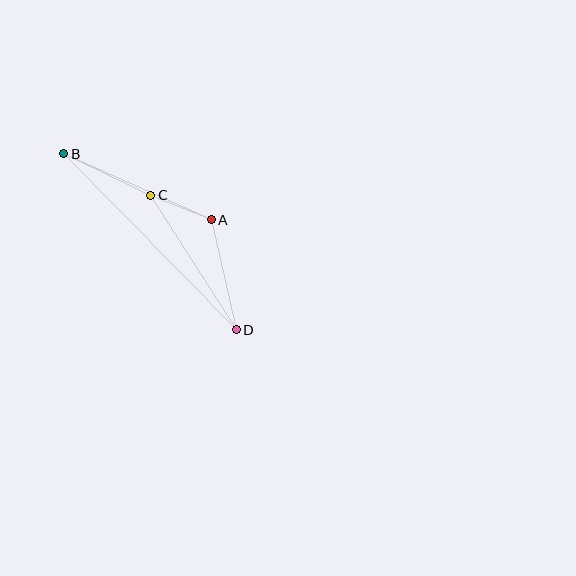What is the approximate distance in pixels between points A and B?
The distance between A and B is approximately 162 pixels.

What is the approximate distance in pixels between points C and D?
The distance between C and D is approximately 159 pixels.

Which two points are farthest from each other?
Points B and D are farthest from each other.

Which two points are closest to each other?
Points A and C are closest to each other.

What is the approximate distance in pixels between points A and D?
The distance between A and D is approximately 113 pixels.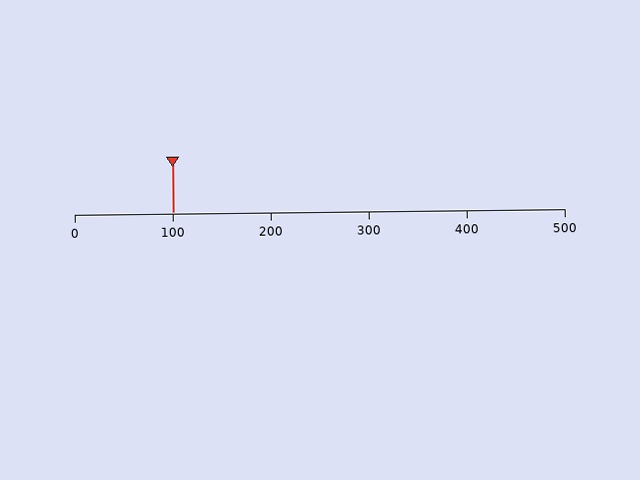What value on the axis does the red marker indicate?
The marker indicates approximately 100.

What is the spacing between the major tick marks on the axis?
The major ticks are spaced 100 apart.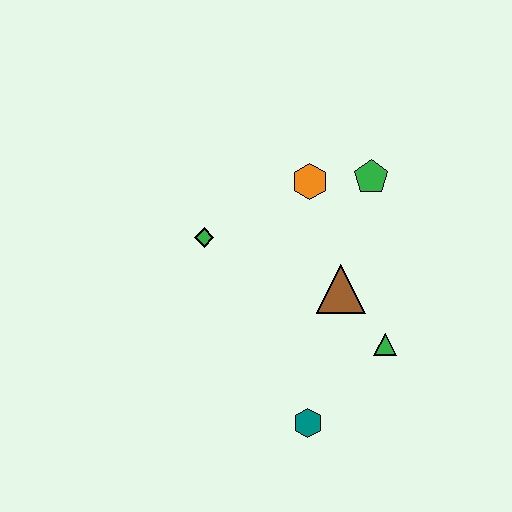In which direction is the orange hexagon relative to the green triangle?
The orange hexagon is above the green triangle.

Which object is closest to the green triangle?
The brown triangle is closest to the green triangle.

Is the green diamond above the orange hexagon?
No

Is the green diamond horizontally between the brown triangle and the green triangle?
No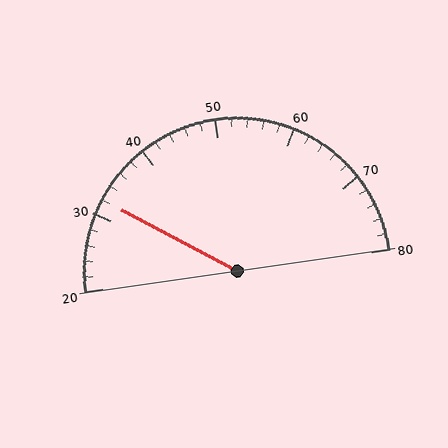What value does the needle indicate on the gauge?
The needle indicates approximately 32.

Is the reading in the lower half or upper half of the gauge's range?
The reading is in the lower half of the range (20 to 80).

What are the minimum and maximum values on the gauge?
The gauge ranges from 20 to 80.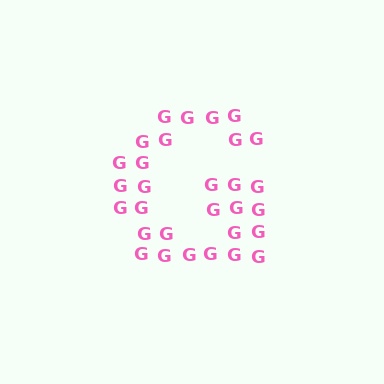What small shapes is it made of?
It is made of small letter G's.